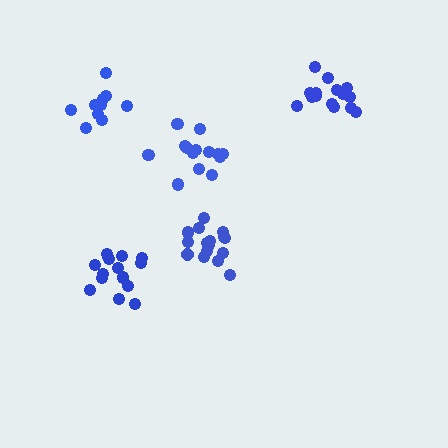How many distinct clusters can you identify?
There are 5 distinct clusters.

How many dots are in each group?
Group 1: 16 dots, Group 2: 15 dots, Group 3: 15 dots, Group 4: 15 dots, Group 5: 10 dots (71 total).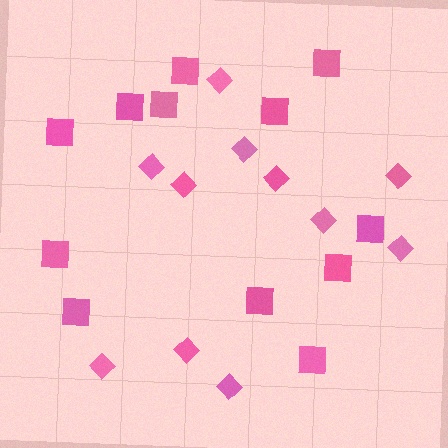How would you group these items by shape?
There are 2 groups: one group of diamonds (11) and one group of squares (12).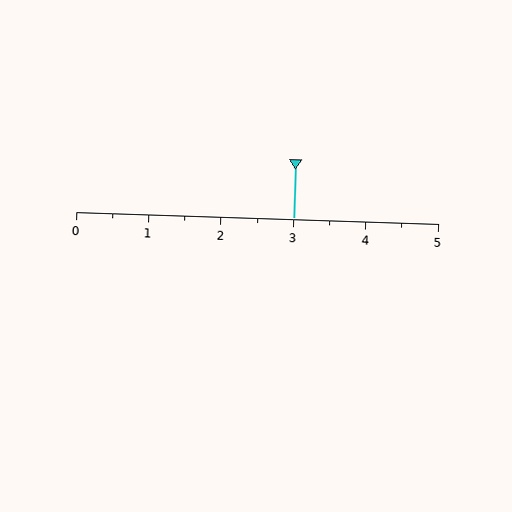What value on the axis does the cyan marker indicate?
The marker indicates approximately 3.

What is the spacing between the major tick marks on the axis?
The major ticks are spaced 1 apart.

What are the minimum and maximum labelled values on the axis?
The axis runs from 0 to 5.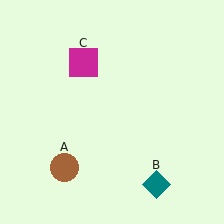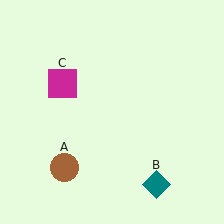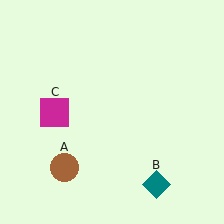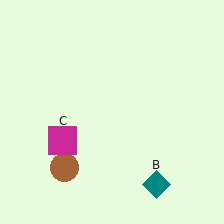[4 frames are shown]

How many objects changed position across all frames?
1 object changed position: magenta square (object C).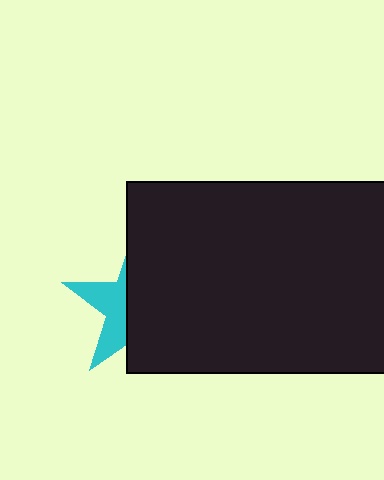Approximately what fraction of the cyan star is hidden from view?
Roughly 64% of the cyan star is hidden behind the black rectangle.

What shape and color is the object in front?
The object in front is a black rectangle.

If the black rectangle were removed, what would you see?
You would see the complete cyan star.